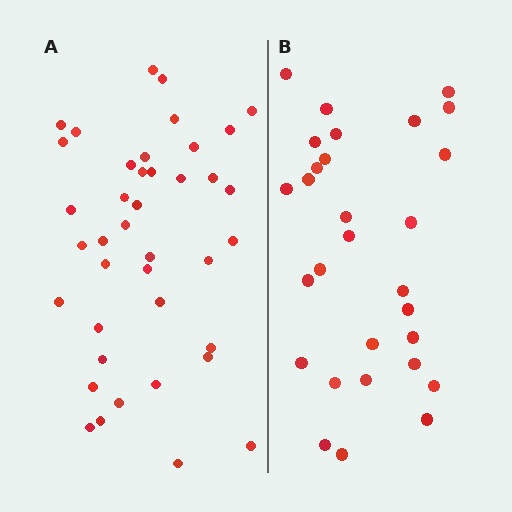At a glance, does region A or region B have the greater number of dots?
Region A (the left region) has more dots.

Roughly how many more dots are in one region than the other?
Region A has roughly 12 or so more dots than region B.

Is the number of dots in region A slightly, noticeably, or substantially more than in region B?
Region A has noticeably more, but not dramatically so. The ratio is roughly 1.4 to 1.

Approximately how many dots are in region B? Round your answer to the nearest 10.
About 30 dots. (The exact count is 29, which rounds to 30.)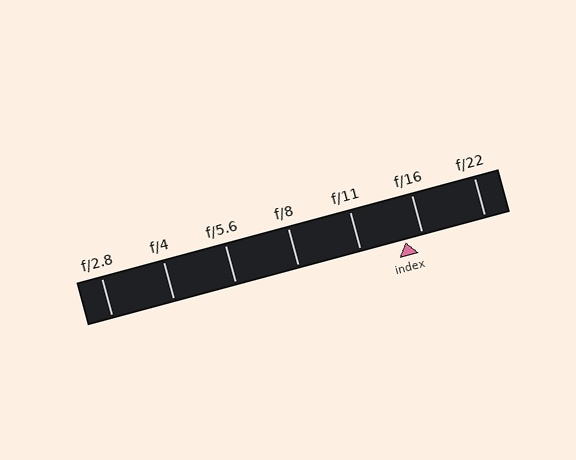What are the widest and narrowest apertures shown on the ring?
The widest aperture shown is f/2.8 and the narrowest is f/22.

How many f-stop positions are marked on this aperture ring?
There are 7 f-stop positions marked.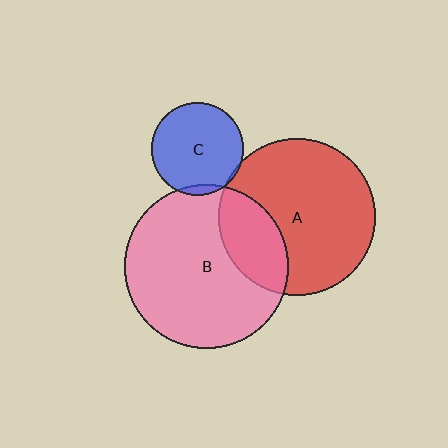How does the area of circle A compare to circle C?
Approximately 2.9 times.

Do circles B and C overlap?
Yes.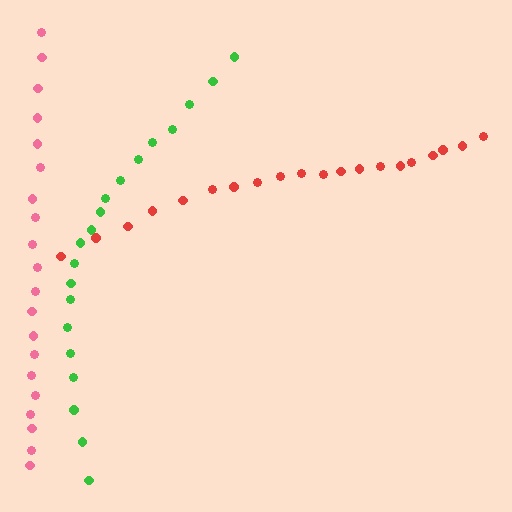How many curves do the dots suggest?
There are 3 distinct paths.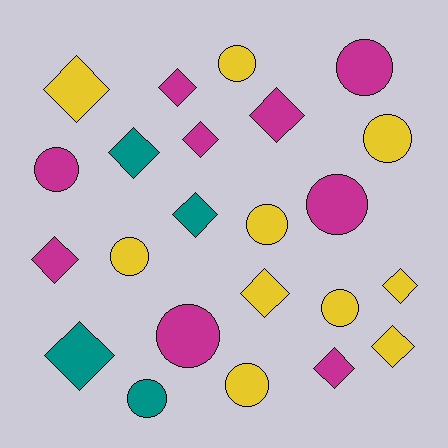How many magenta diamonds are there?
There are 5 magenta diamonds.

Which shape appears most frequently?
Diamond, with 12 objects.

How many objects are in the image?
There are 23 objects.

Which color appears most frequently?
Yellow, with 10 objects.